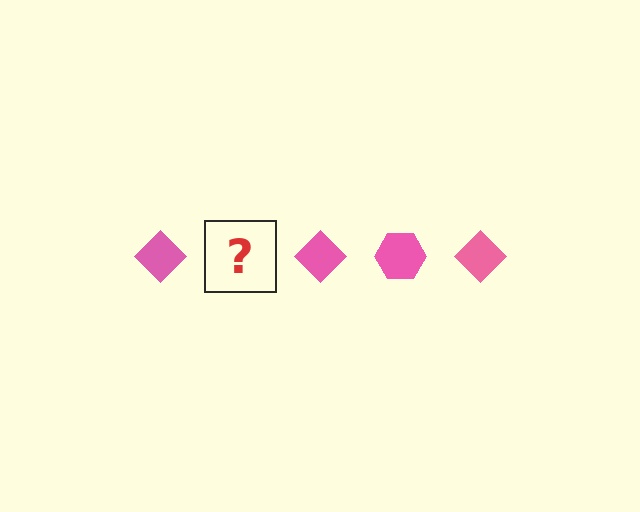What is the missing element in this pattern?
The missing element is a pink hexagon.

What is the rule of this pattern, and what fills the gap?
The rule is that the pattern cycles through diamond, hexagon shapes in pink. The gap should be filled with a pink hexagon.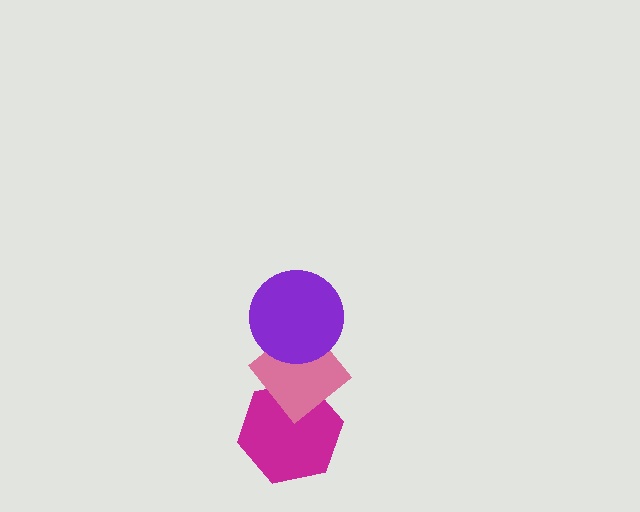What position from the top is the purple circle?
The purple circle is 1st from the top.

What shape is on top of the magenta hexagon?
The pink diamond is on top of the magenta hexagon.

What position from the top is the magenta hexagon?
The magenta hexagon is 3rd from the top.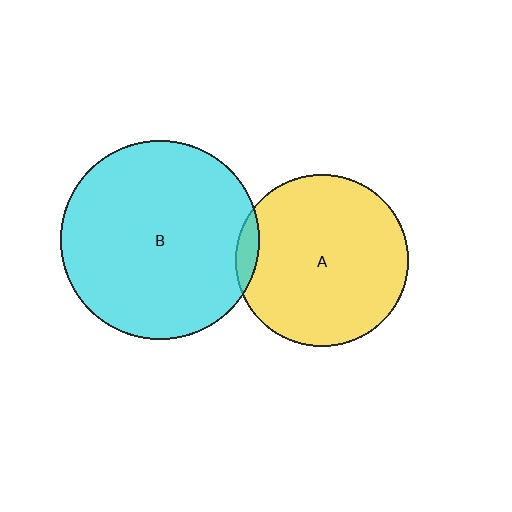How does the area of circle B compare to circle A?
Approximately 1.3 times.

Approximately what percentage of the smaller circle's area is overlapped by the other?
Approximately 5%.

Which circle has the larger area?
Circle B (cyan).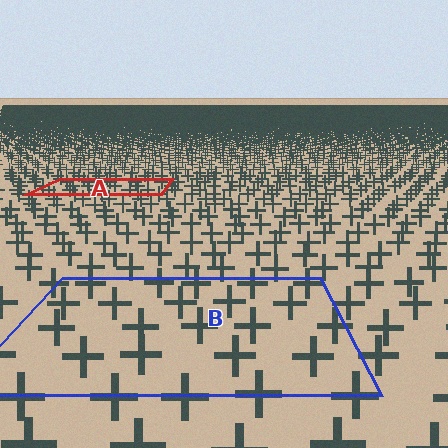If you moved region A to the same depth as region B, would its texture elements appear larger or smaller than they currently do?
They would appear larger. At a closer depth, the same texture elements are projected at a bigger on-screen size.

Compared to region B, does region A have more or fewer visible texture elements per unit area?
Region A has more texture elements per unit area — they are packed more densely because it is farther away.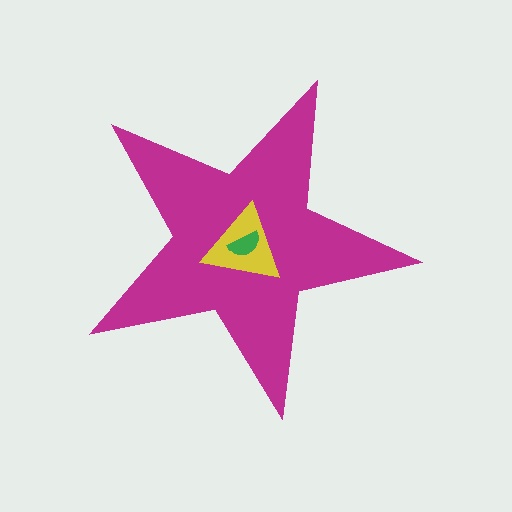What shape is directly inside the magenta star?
The yellow triangle.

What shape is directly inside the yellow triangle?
The green semicircle.